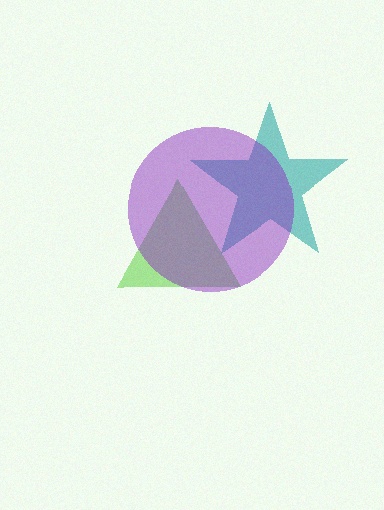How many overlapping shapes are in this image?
There are 3 overlapping shapes in the image.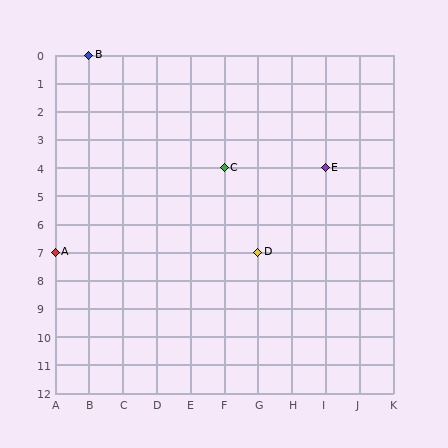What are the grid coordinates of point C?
Point C is at grid coordinates (F, 4).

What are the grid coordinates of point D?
Point D is at grid coordinates (G, 7).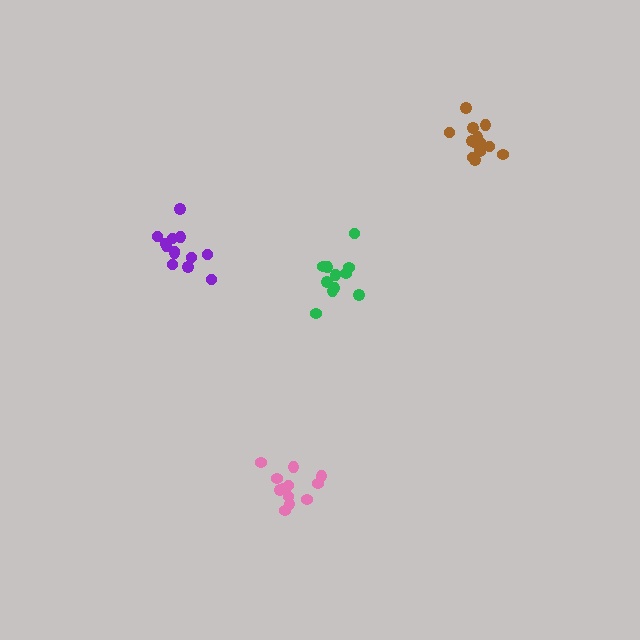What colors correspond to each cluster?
The clusters are colored: pink, green, purple, brown.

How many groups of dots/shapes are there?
There are 4 groups.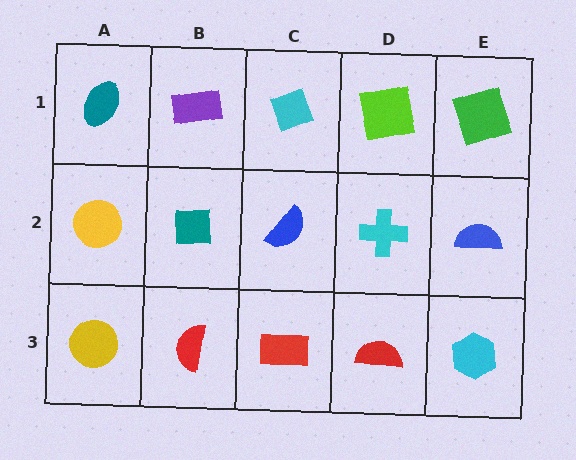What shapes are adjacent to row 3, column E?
A blue semicircle (row 2, column E), a red semicircle (row 3, column D).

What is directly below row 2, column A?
A yellow circle.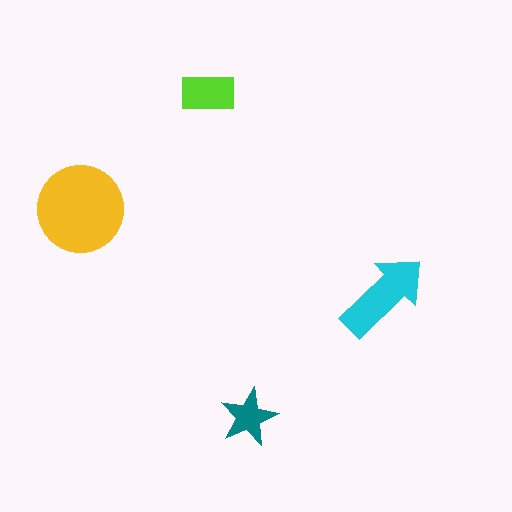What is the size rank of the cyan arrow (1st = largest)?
2nd.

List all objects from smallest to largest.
The teal star, the lime rectangle, the cyan arrow, the yellow circle.